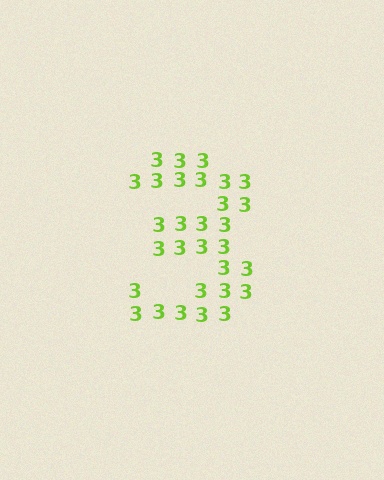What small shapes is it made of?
It is made of small digit 3's.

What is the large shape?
The large shape is the digit 3.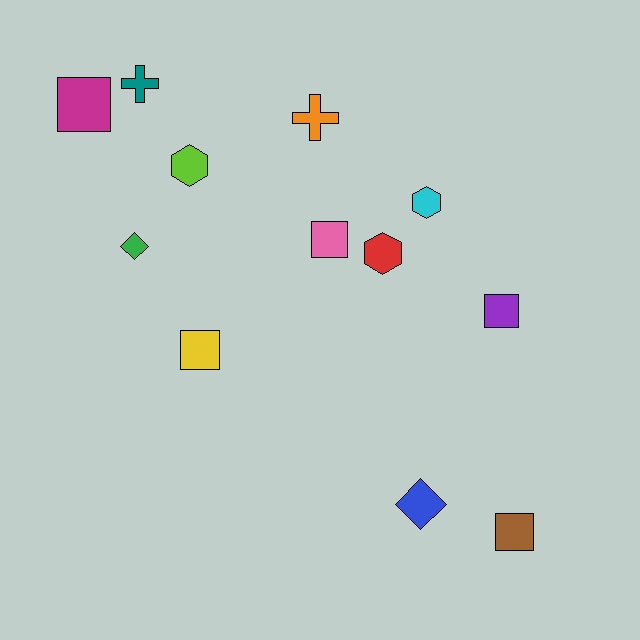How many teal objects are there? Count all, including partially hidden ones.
There is 1 teal object.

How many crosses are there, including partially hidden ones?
There are 2 crosses.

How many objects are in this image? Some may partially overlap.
There are 12 objects.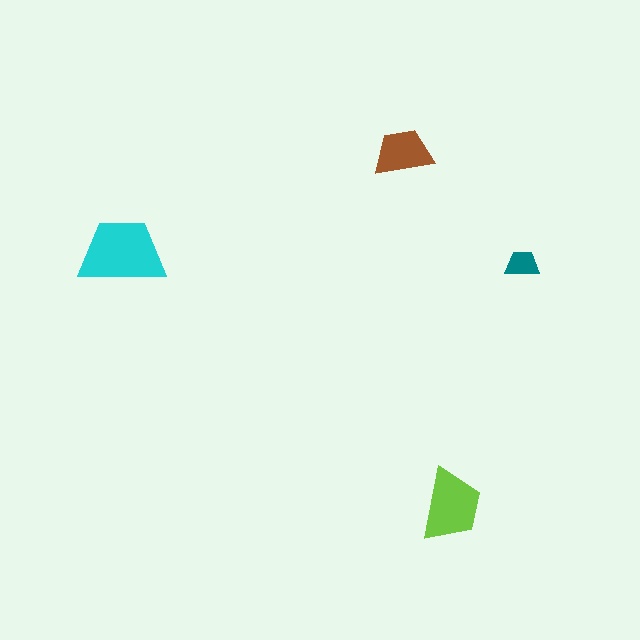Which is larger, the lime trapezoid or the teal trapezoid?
The lime one.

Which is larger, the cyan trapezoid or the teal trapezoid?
The cyan one.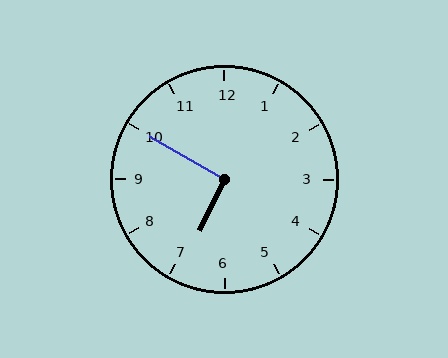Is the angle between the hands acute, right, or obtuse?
It is right.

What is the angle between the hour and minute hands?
Approximately 95 degrees.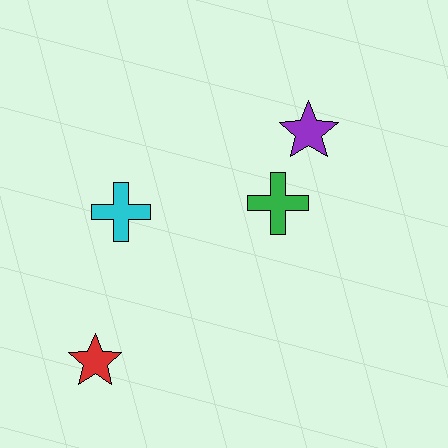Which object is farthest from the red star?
The purple star is farthest from the red star.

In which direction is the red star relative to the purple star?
The red star is below the purple star.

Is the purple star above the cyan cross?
Yes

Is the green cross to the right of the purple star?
No